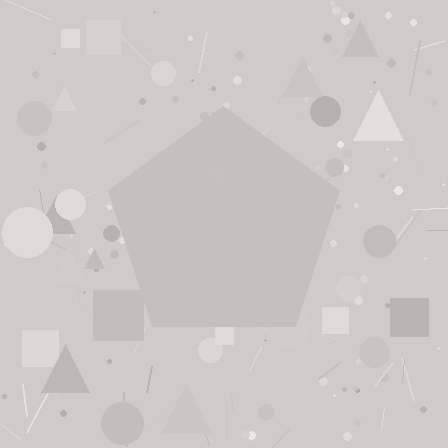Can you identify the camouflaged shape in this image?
The camouflaged shape is a pentagon.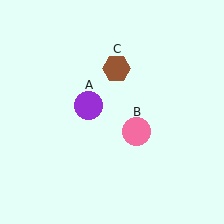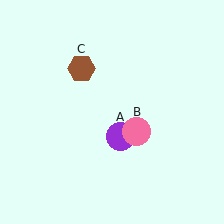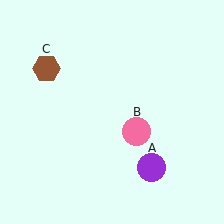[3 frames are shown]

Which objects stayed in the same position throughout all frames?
Pink circle (object B) remained stationary.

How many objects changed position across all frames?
2 objects changed position: purple circle (object A), brown hexagon (object C).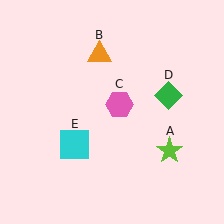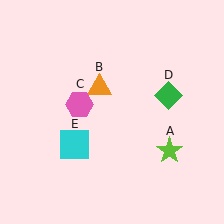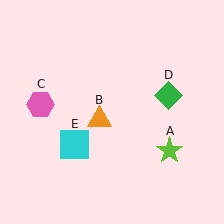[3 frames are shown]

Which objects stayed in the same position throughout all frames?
Lime star (object A) and green diamond (object D) and cyan square (object E) remained stationary.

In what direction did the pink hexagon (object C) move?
The pink hexagon (object C) moved left.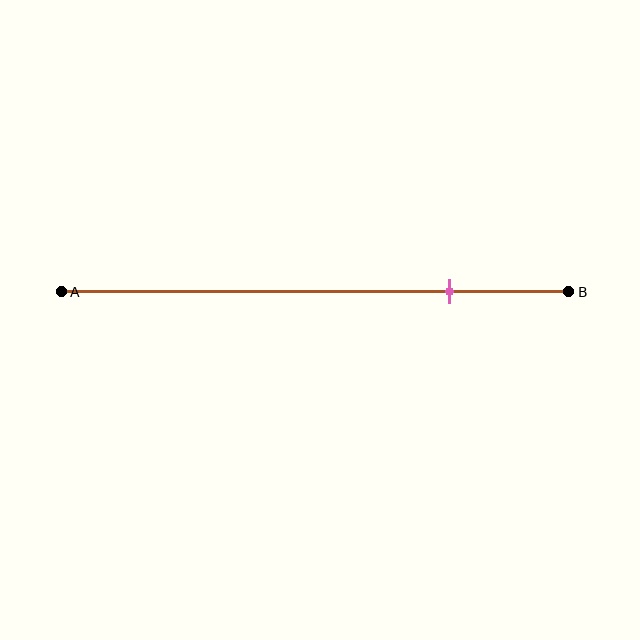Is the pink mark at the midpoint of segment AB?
No, the mark is at about 75% from A, not at the 50% midpoint.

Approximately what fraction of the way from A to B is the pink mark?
The pink mark is approximately 75% of the way from A to B.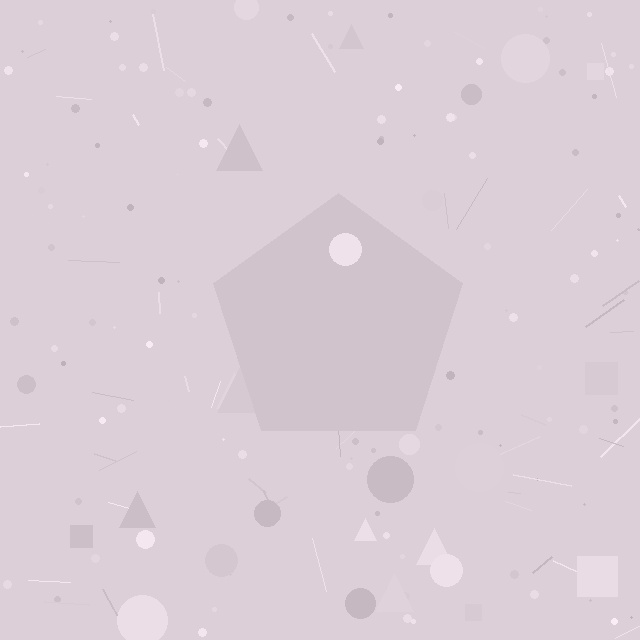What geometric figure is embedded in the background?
A pentagon is embedded in the background.